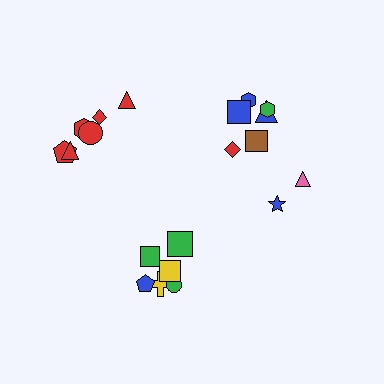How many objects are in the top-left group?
There are 6 objects.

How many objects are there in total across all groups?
There are 20 objects.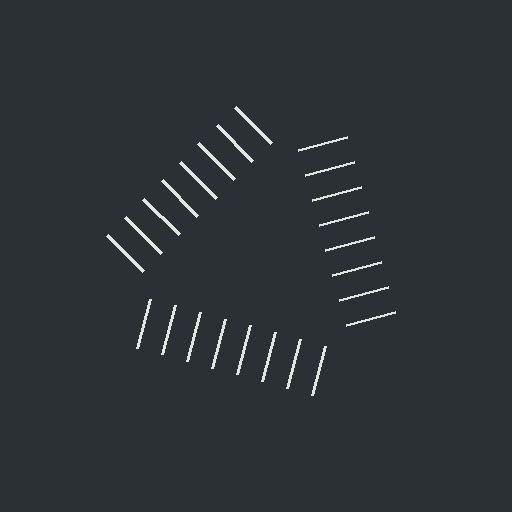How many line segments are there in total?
24 — 8 along each of the 3 edges.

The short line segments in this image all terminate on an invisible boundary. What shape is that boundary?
An illusory triangle — the line segments terminate on its edges but no continuous stroke is drawn.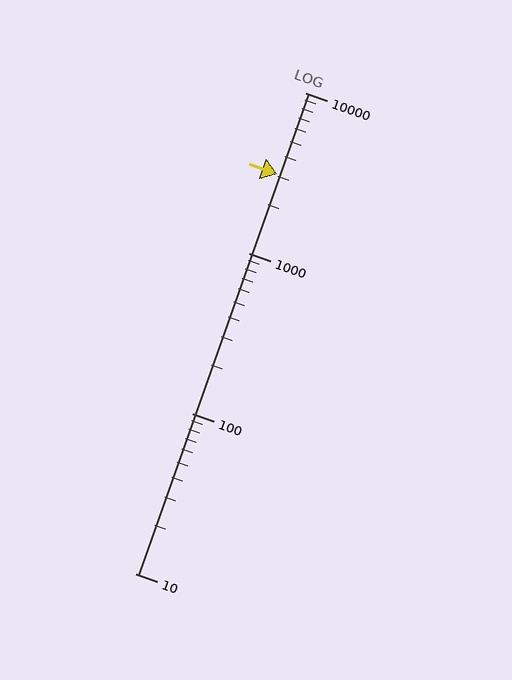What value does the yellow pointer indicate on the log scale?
The pointer indicates approximately 3100.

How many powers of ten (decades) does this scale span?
The scale spans 3 decades, from 10 to 10000.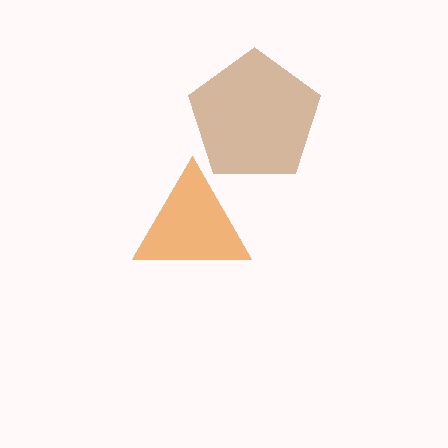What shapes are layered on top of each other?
The layered shapes are: a brown pentagon, an orange triangle.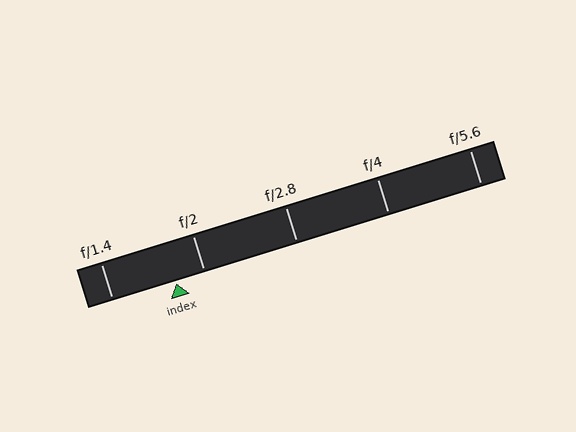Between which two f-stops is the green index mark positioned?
The index mark is between f/1.4 and f/2.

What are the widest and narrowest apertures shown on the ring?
The widest aperture shown is f/1.4 and the narrowest is f/5.6.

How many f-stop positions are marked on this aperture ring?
There are 5 f-stop positions marked.